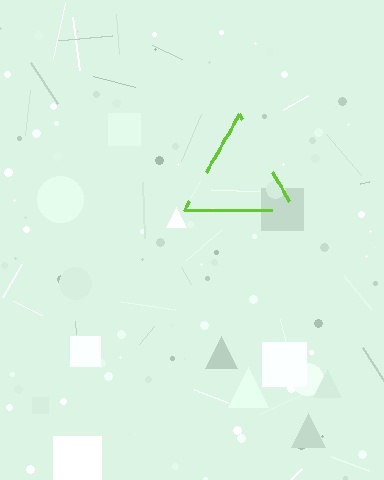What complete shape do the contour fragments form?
The contour fragments form a triangle.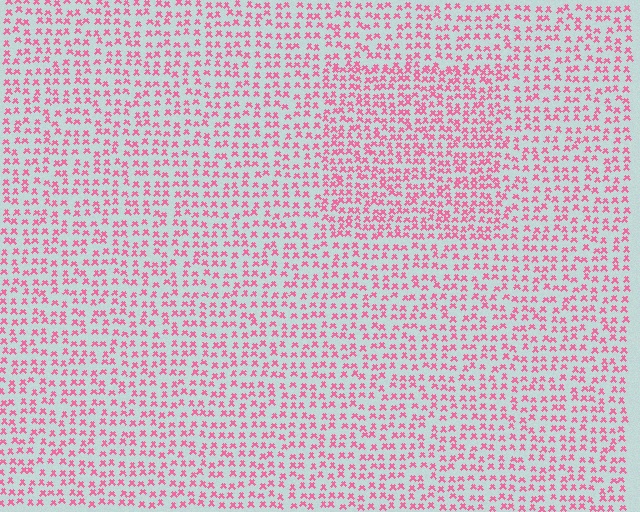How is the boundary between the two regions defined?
The boundary is defined by a change in element density (approximately 1.5x ratio). All elements are the same color, size, and shape.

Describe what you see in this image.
The image contains small pink elements arranged at two different densities. A rectangle-shaped region is visible where the elements are more densely packed than the surrounding area.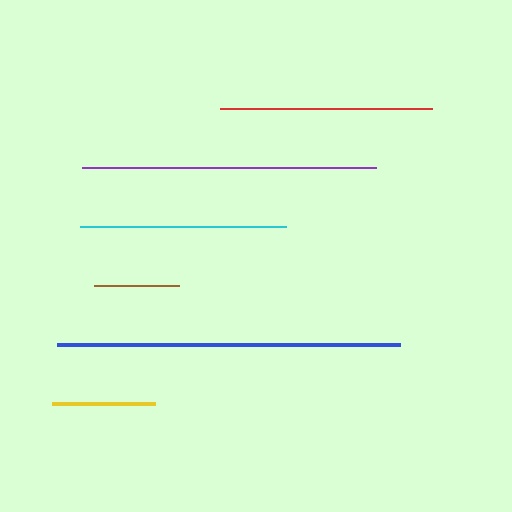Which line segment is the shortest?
The brown line is the shortest at approximately 85 pixels.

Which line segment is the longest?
The blue line is the longest at approximately 343 pixels.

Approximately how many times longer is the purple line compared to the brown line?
The purple line is approximately 3.5 times the length of the brown line.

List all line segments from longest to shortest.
From longest to shortest: blue, purple, red, cyan, yellow, brown.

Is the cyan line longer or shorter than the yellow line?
The cyan line is longer than the yellow line.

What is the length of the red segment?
The red segment is approximately 213 pixels long.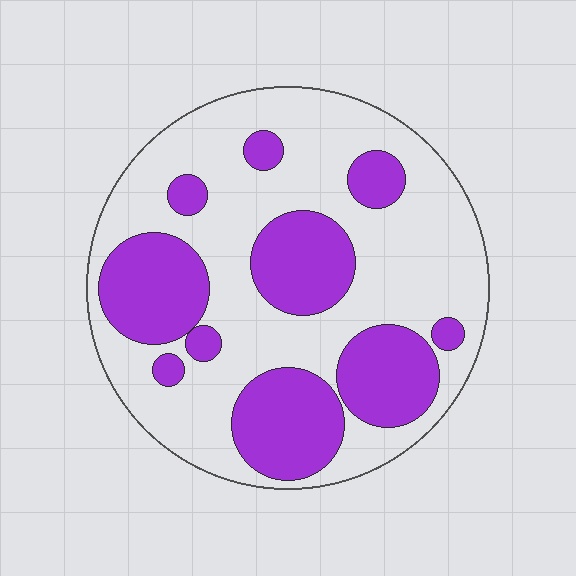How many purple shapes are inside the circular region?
10.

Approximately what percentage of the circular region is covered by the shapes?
Approximately 35%.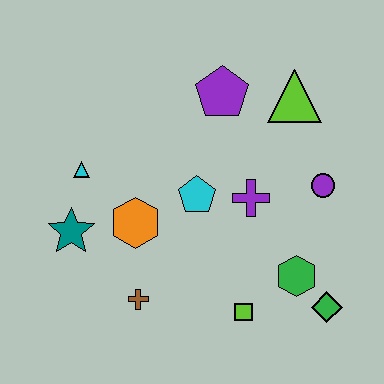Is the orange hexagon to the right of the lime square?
No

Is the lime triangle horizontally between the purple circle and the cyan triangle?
Yes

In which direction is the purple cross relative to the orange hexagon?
The purple cross is to the right of the orange hexagon.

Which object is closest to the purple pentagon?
The lime triangle is closest to the purple pentagon.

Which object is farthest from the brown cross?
The lime triangle is farthest from the brown cross.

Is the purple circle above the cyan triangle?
No